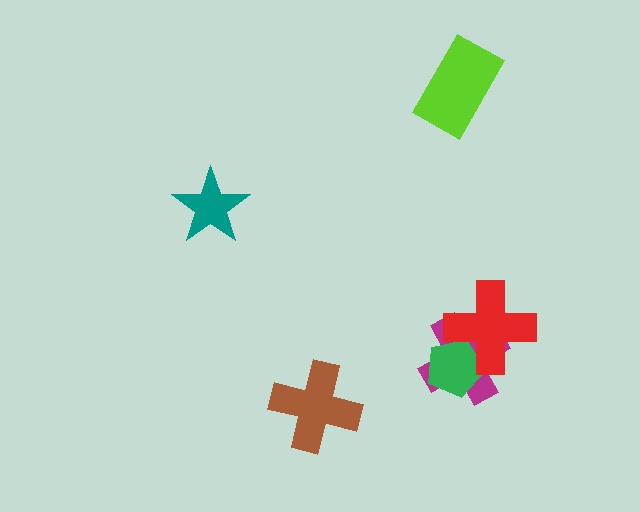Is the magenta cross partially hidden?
Yes, it is partially covered by another shape.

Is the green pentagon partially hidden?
Yes, it is partially covered by another shape.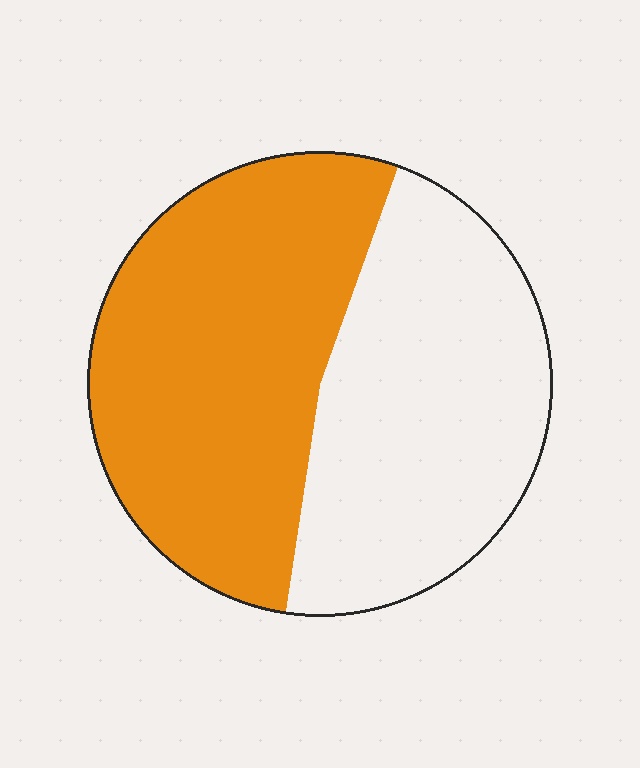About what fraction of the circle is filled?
About one half (1/2).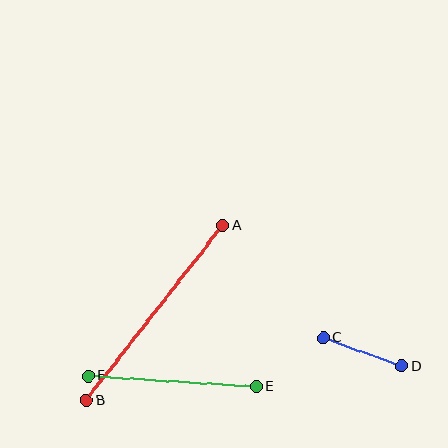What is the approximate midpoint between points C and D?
The midpoint is at approximately (362, 352) pixels.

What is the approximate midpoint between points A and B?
The midpoint is at approximately (154, 313) pixels.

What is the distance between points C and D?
The distance is approximately 83 pixels.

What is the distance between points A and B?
The distance is approximately 222 pixels.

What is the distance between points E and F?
The distance is approximately 169 pixels.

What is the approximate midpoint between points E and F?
The midpoint is at approximately (172, 381) pixels.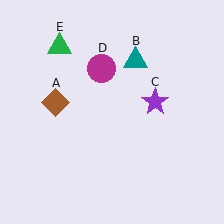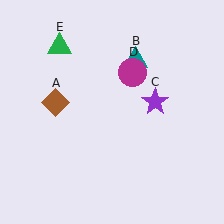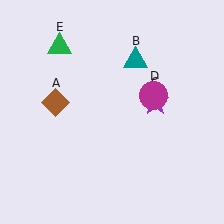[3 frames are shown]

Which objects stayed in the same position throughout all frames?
Brown diamond (object A) and teal triangle (object B) and purple star (object C) and green triangle (object E) remained stationary.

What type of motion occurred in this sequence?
The magenta circle (object D) rotated clockwise around the center of the scene.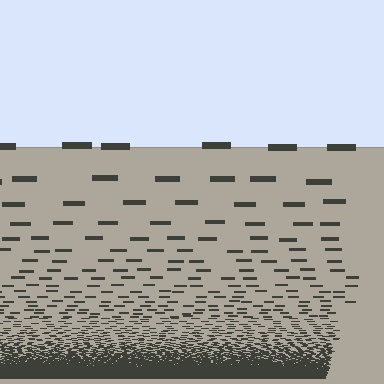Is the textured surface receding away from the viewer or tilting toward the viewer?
The surface appears to tilt toward the viewer. Texture elements get larger and sparser toward the top.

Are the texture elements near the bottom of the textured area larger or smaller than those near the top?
Smaller. The gradient is inverted — elements near the bottom are smaller and denser.